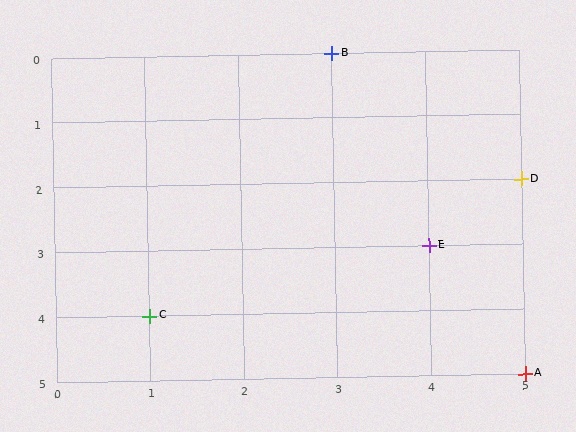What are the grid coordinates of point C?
Point C is at grid coordinates (1, 4).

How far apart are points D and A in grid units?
Points D and A are 3 rows apart.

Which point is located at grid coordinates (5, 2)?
Point D is at (5, 2).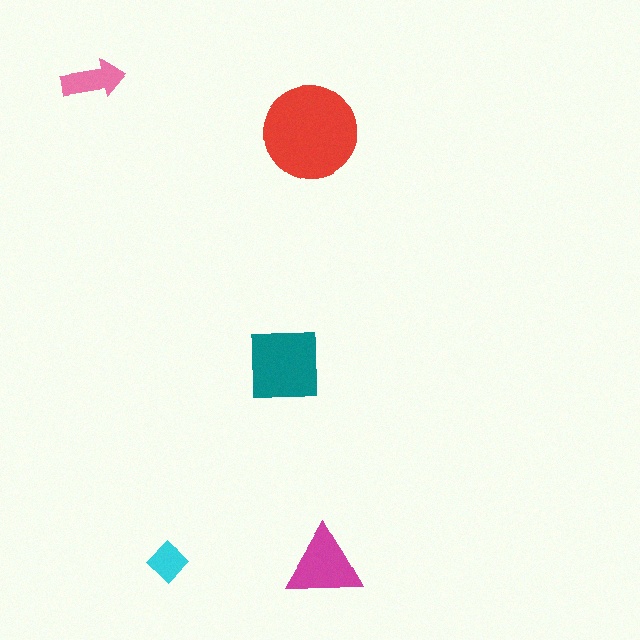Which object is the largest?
The red circle.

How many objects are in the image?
There are 5 objects in the image.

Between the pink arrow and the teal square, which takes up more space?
The teal square.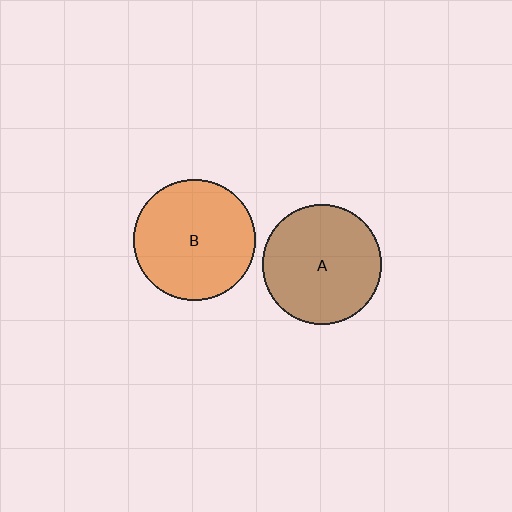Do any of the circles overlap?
No, none of the circles overlap.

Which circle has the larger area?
Circle B (orange).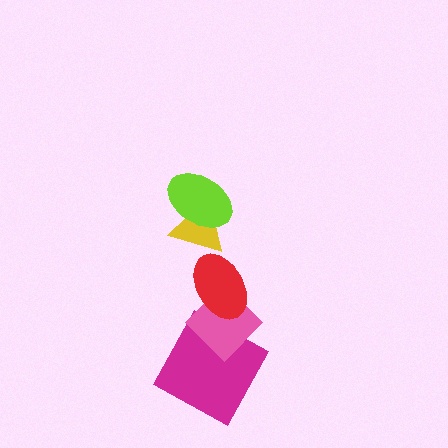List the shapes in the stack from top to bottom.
From top to bottom: the lime ellipse, the yellow triangle, the red ellipse, the pink diamond, the magenta square.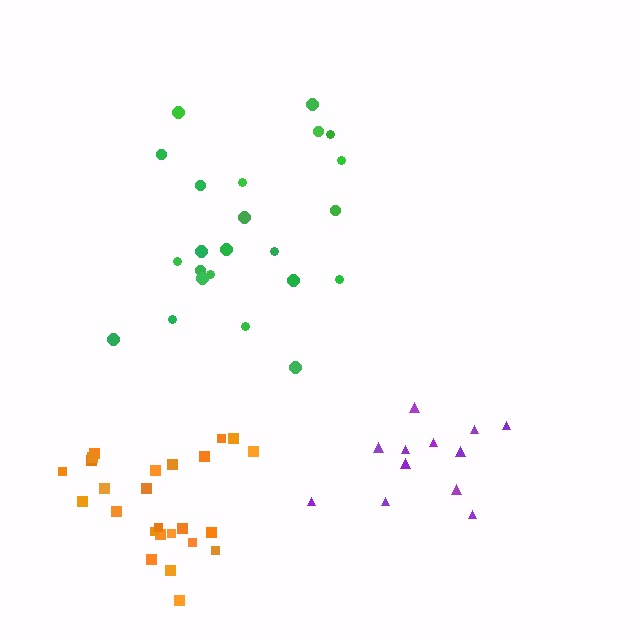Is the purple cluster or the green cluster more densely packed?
Purple.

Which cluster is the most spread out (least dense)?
Green.